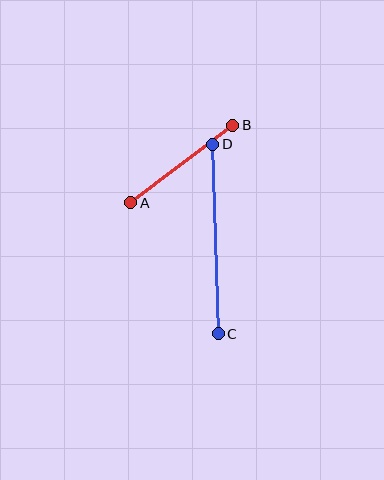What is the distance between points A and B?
The distance is approximately 128 pixels.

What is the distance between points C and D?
The distance is approximately 189 pixels.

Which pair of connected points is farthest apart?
Points C and D are farthest apart.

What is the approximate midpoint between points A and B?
The midpoint is at approximately (182, 164) pixels.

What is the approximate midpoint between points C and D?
The midpoint is at approximately (215, 239) pixels.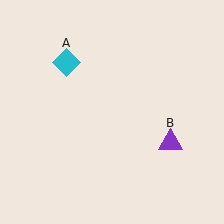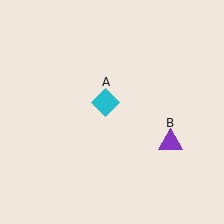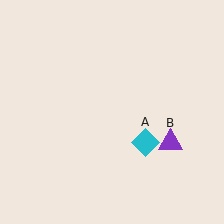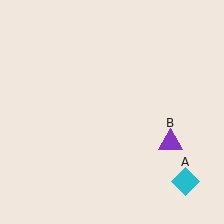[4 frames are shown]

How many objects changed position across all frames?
1 object changed position: cyan diamond (object A).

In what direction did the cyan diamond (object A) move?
The cyan diamond (object A) moved down and to the right.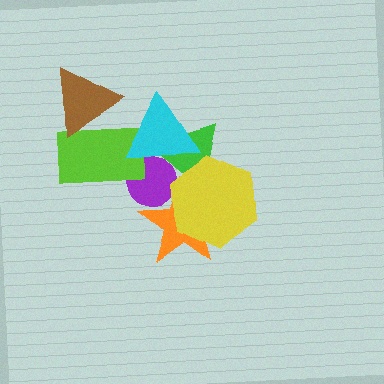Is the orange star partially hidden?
Yes, it is partially covered by another shape.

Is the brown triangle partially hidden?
No, no other shape covers it.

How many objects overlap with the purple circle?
4 objects overlap with the purple circle.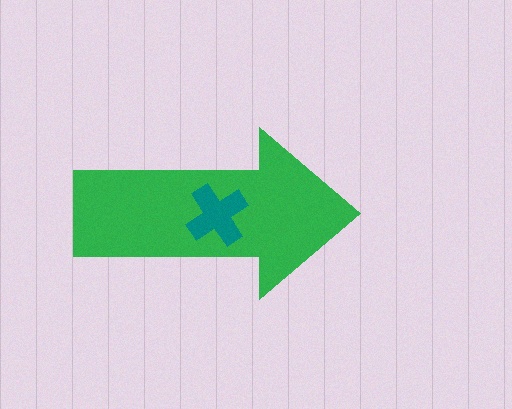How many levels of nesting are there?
2.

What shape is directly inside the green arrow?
The teal cross.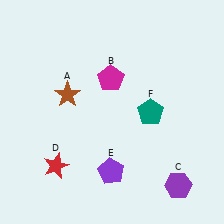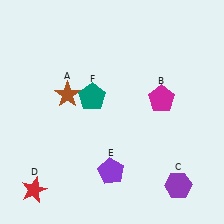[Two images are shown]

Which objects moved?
The objects that moved are: the magenta pentagon (B), the red star (D), the teal pentagon (F).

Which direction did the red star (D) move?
The red star (D) moved down.